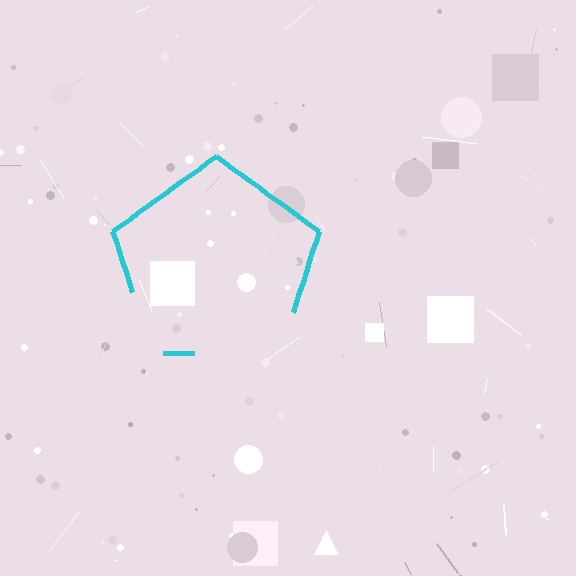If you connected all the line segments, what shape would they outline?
They would outline a pentagon.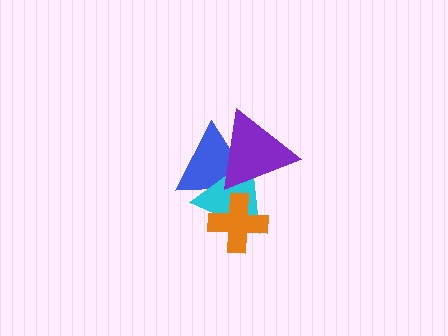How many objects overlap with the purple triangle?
2 objects overlap with the purple triangle.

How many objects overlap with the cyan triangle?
3 objects overlap with the cyan triangle.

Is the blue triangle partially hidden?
Yes, it is partially covered by another shape.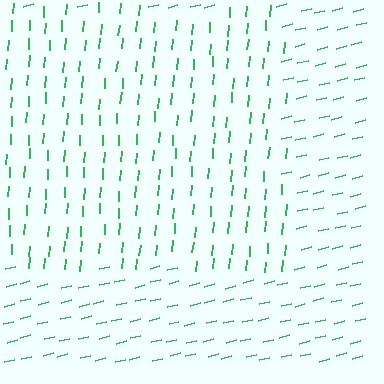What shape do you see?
I see a rectangle.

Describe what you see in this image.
The image is filled with small green line segments. A rectangle region in the image has lines oriented differently from the surrounding lines, creating a visible texture boundary.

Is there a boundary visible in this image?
Yes, there is a texture boundary formed by a change in line orientation.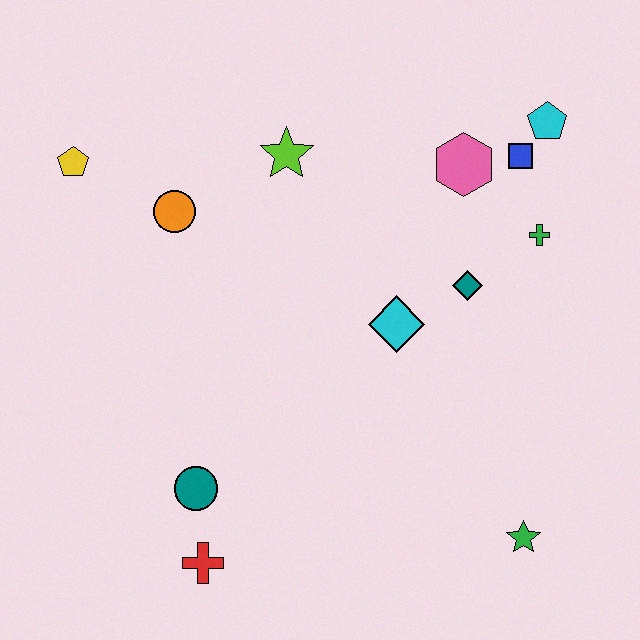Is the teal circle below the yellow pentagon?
Yes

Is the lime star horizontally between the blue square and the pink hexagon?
No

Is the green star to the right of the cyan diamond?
Yes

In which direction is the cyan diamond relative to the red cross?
The cyan diamond is above the red cross.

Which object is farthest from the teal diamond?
The yellow pentagon is farthest from the teal diamond.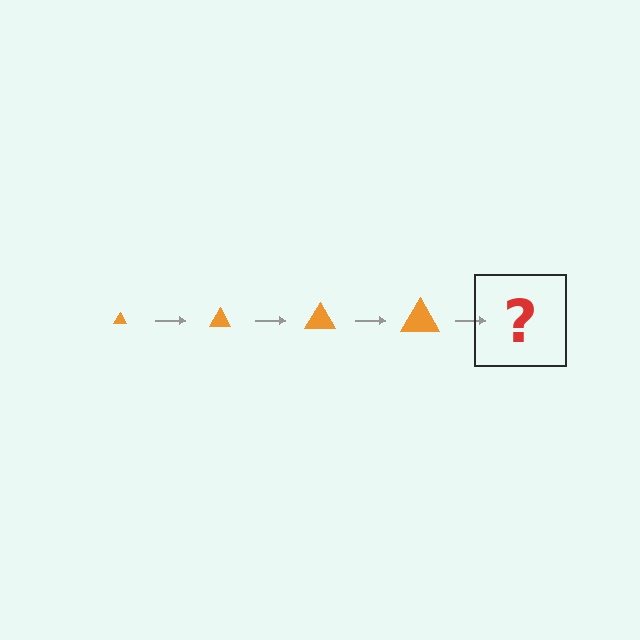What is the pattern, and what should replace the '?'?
The pattern is that the triangle gets progressively larger each step. The '?' should be an orange triangle, larger than the previous one.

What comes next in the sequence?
The next element should be an orange triangle, larger than the previous one.